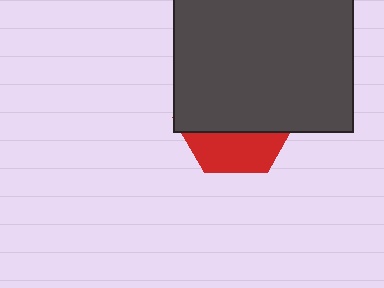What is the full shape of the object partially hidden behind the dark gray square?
The partially hidden object is a red hexagon.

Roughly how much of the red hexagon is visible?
A small part of it is visible (roughly 33%).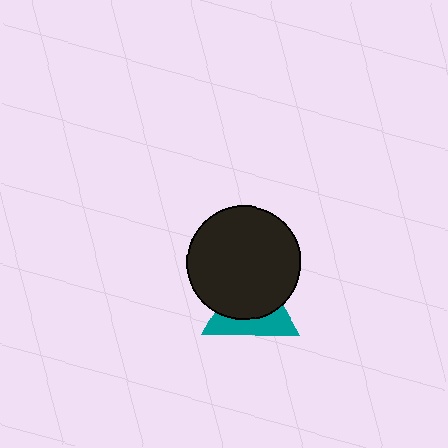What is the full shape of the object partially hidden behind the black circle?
The partially hidden object is a teal triangle.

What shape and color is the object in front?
The object in front is a black circle.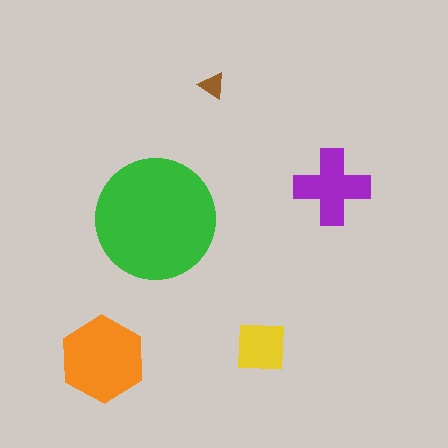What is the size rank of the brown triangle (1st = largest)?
5th.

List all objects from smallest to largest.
The brown triangle, the yellow square, the purple cross, the orange hexagon, the green circle.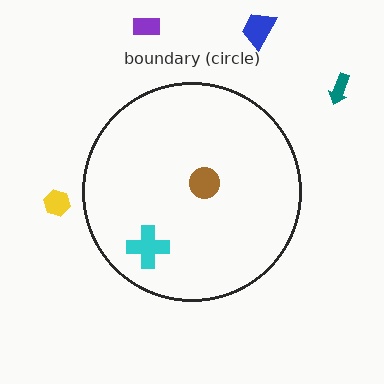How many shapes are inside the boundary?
2 inside, 4 outside.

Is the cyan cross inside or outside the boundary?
Inside.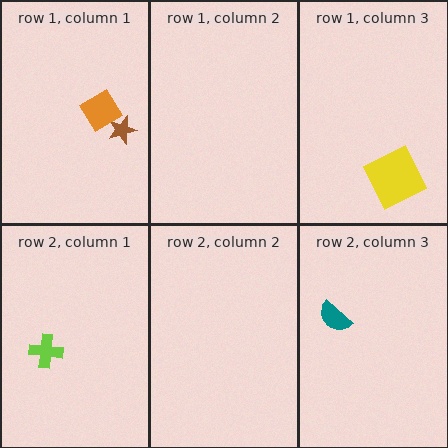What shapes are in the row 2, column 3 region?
The teal semicircle.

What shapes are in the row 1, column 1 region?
The brown star, the orange diamond.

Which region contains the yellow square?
The row 1, column 3 region.